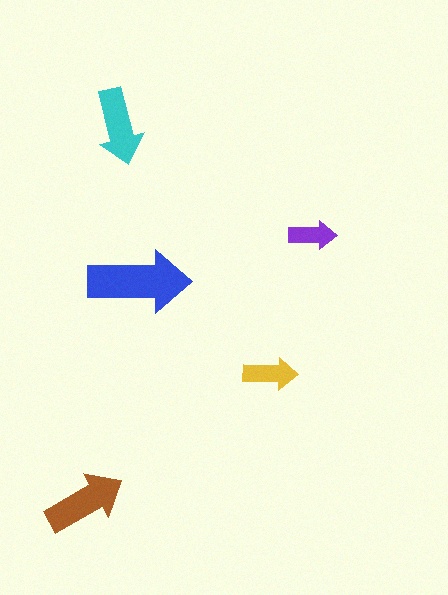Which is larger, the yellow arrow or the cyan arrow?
The cyan one.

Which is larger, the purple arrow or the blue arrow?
The blue one.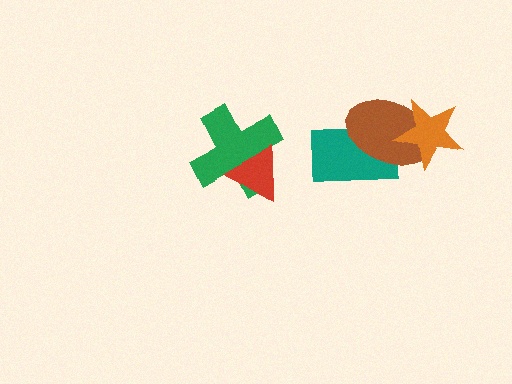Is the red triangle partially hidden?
No, no other shape covers it.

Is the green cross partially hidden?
Yes, it is partially covered by another shape.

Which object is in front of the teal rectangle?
The brown ellipse is in front of the teal rectangle.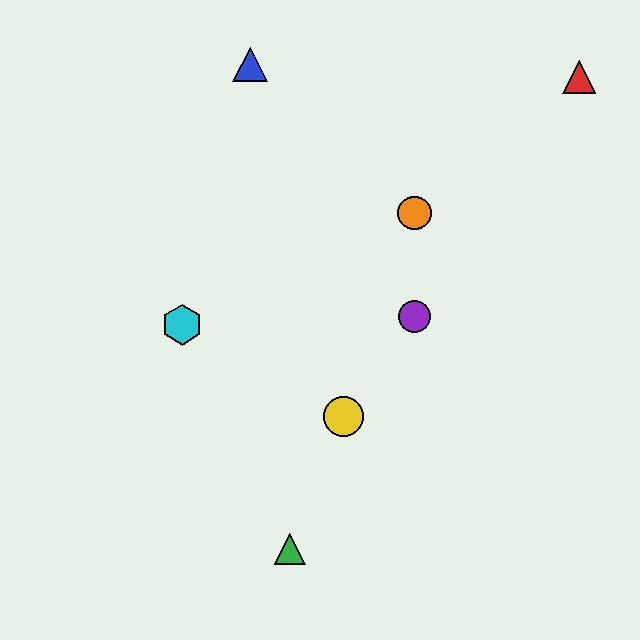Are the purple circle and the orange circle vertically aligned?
Yes, both are at x≈414.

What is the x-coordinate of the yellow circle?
The yellow circle is at x≈344.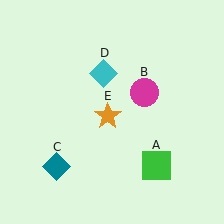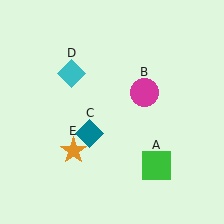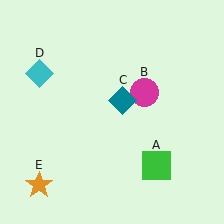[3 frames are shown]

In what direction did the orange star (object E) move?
The orange star (object E) moved down and to the left.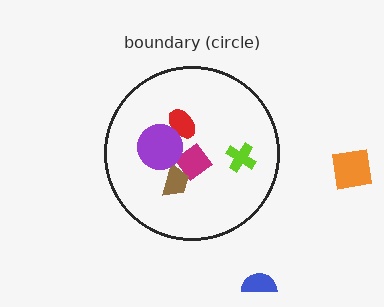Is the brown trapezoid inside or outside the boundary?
Inside.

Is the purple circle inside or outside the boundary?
Inside.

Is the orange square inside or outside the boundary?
Outside.